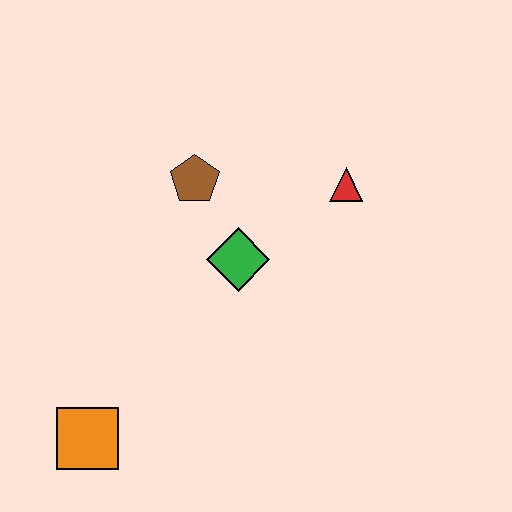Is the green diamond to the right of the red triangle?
No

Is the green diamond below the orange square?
No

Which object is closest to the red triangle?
The green diamond is closest to the red triangle.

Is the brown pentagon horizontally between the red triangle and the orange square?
Yes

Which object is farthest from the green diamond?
The orange square is farthest from the green diamond.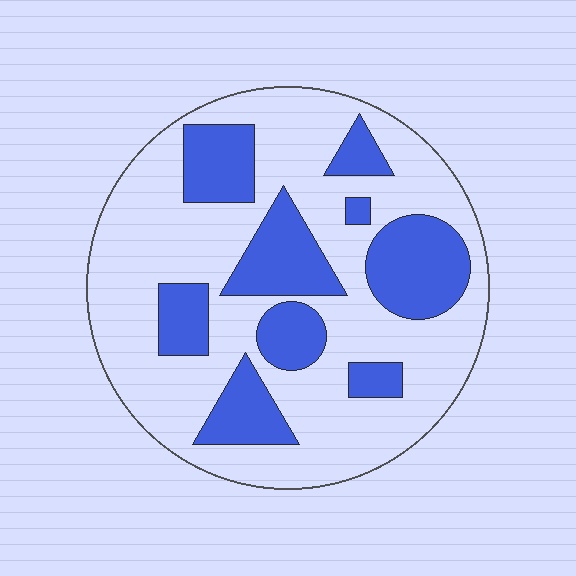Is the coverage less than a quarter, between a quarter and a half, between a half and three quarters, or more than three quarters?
Between a quarter and a half.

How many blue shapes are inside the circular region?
9.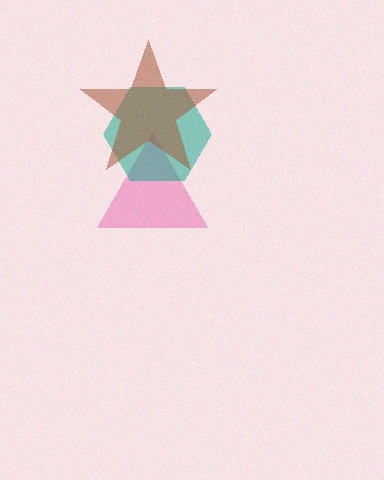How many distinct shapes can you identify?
There are 3 distinct shapes: a pink triangle, a teal hexagon, a brown star.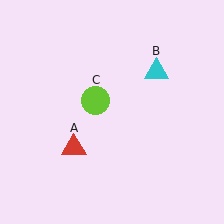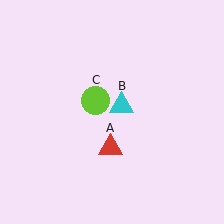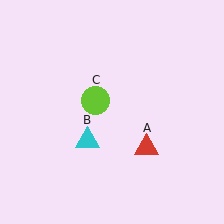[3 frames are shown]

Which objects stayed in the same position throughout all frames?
Lime circle (object C) remained stationary.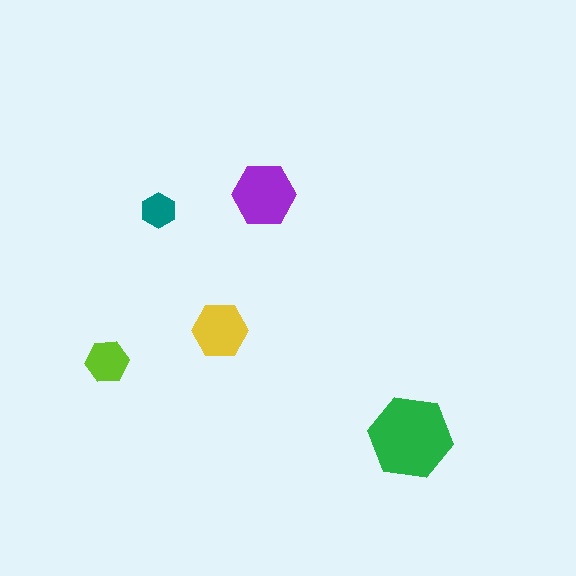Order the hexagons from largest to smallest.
the green one, the purple one, the yellow one, the lime one, the teal one.